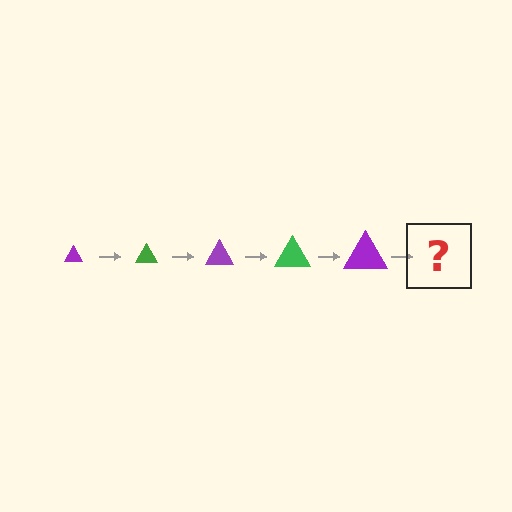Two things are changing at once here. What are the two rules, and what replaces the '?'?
The two rules are that the triangle grows larger each step and the color cycles through purple and green. The '?' should be a green triangle, larger than the previous one.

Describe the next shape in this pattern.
It should be a green triangle, larger than the previous one.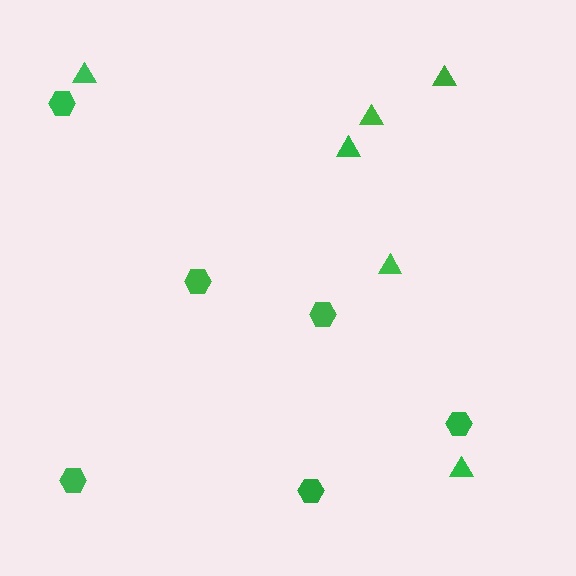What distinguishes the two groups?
There are 2 groups: one group of hexagons (6) and one group of triangles (6).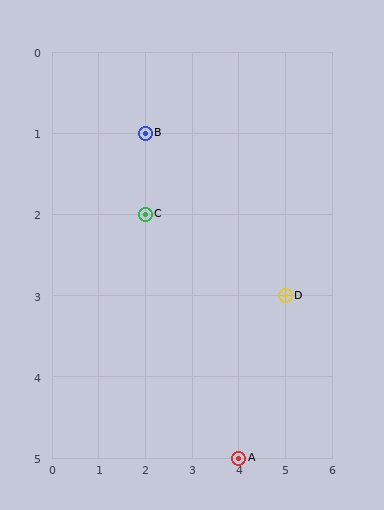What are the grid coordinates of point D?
Point D is at grid coordinates (5, 3).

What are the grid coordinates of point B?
Point B is at grid coordinates (2, 1).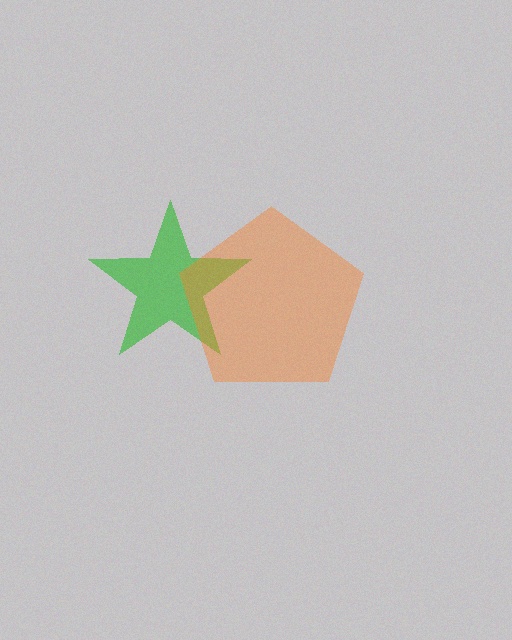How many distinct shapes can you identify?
There are 2 distinct shapes: a green star, an orange pentagon.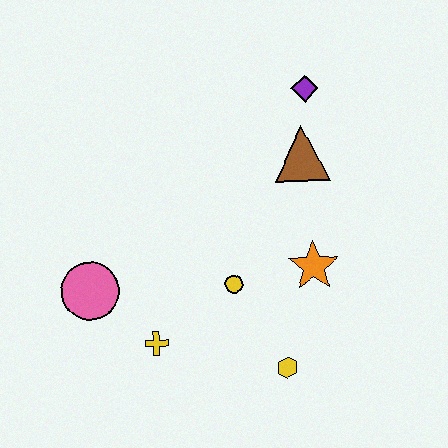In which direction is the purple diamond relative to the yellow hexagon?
The purple diamond is above the yellow hexagon.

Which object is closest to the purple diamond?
The brown triangle is closest to the purple diamond.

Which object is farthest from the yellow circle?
The purple diamond is farthest from the yellow circle.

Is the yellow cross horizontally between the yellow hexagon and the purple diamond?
No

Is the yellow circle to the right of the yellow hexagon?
No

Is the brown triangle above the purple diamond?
No